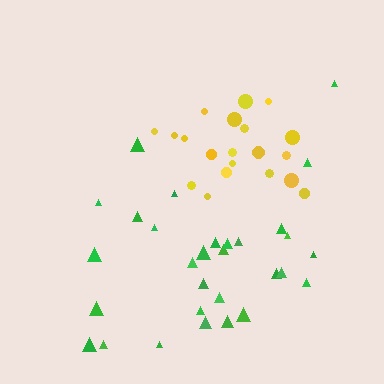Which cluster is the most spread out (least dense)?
Green.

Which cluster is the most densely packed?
Yellow.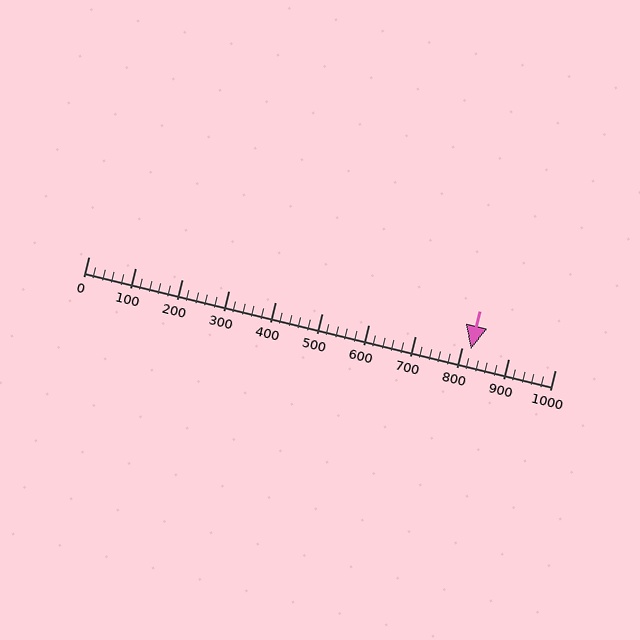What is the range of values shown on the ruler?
The ruler shows values from 0 to 1000.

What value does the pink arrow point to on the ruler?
The pink arrow points to approximately 820.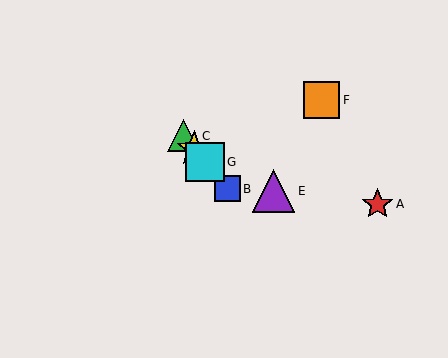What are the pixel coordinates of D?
Object D is at (194, 149).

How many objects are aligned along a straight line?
4 objects (B, C, D, G) are aligned along a straight line.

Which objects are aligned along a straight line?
Objects B, C, D, G are aligned along a straight line.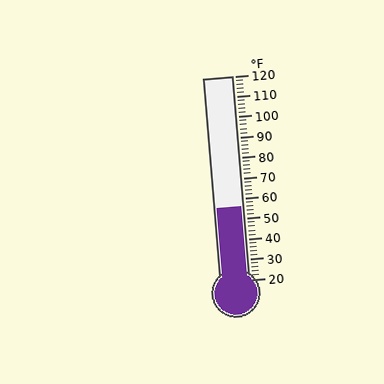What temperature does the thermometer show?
The thermometer shows approximately 56°F.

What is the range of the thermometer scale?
The thermometer scale ranges from 20°F to 120°F.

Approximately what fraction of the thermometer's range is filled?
The thermometer is filled to approximately 35% of its range.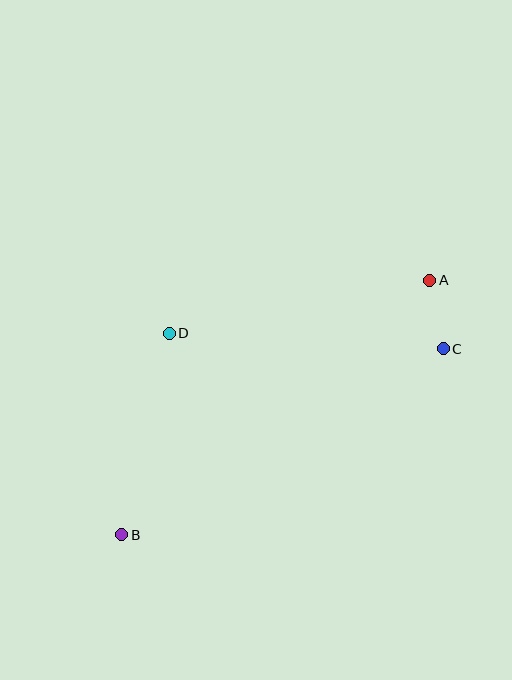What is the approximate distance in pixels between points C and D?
The distance between C and D is approximately 274 pixels.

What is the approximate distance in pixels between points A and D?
The distance between A and D is approximately 266 pixels.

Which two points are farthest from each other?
Points A and B are farthest from each other.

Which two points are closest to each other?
Points A and C are closest to each other.